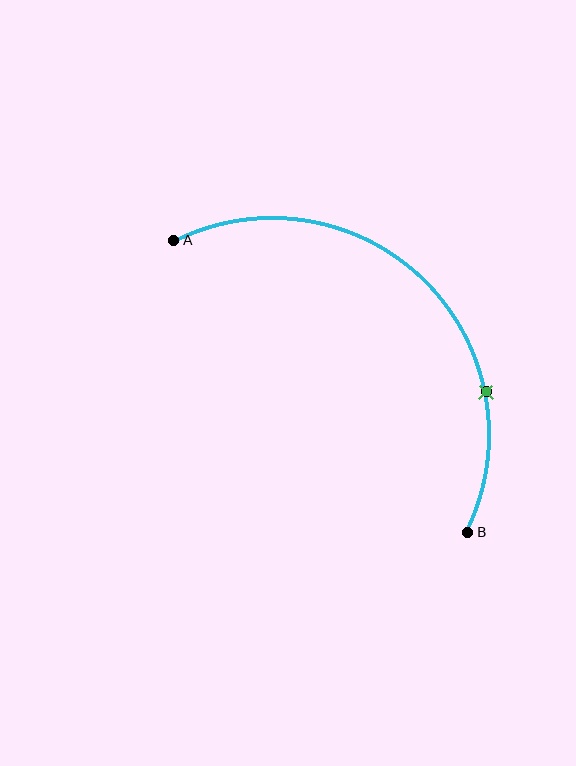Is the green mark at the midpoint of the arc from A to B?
No. The green mark lies on the arc but is closer to endpoint B. The arc midpoint would be at the point on the curve equidistant along the arc from both A and B.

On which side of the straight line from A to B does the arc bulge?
The arc bulges above and to the right of the straight line connecting A and B.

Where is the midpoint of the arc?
The arc midpoint is the point on the curve farthest from the straight line joining A and B. It sits above and to the right of that line.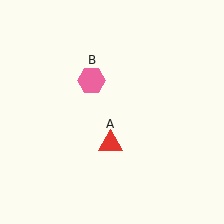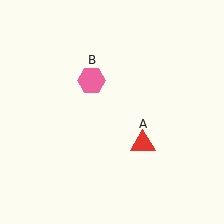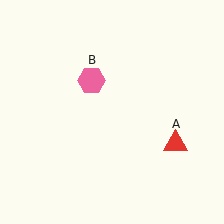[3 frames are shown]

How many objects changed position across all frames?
1 object changed position: red triangle (object A).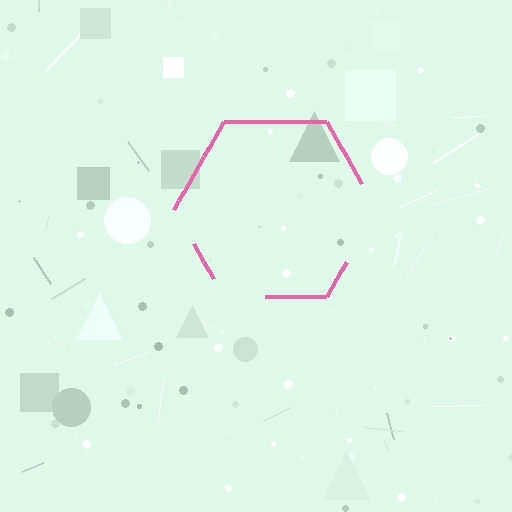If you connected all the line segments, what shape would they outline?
They would outline a hexagon.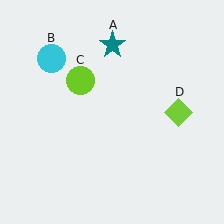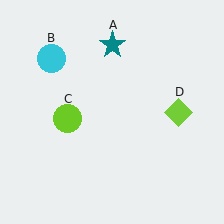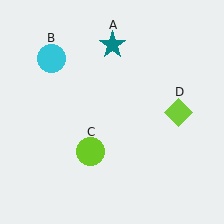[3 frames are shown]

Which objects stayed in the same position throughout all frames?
Teal star (object A) and cyan circle (object B) and lime diamond (object D) remained stationary.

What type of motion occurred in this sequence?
The lime circle (object C) rotated counterclockwise around the center of the scene.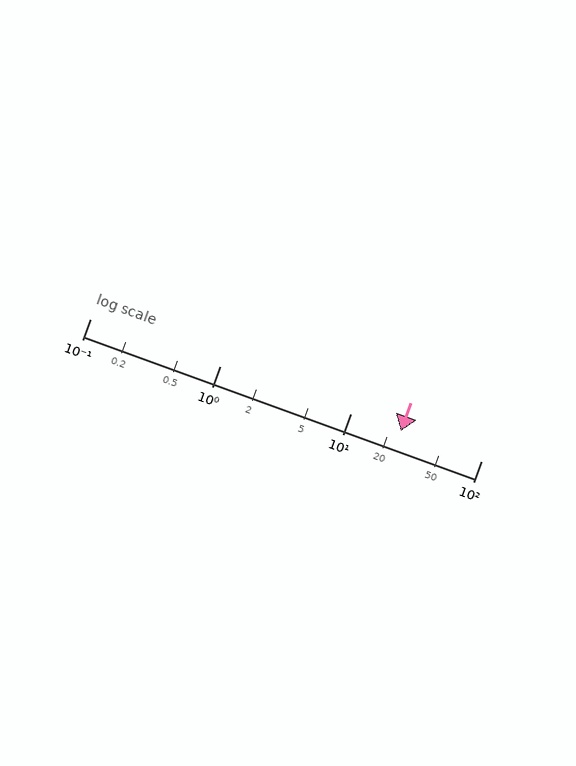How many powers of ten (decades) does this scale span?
The scale spans 3 decades, from 0.1 to 100.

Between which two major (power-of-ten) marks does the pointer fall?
The pointer is between 10 and 100.